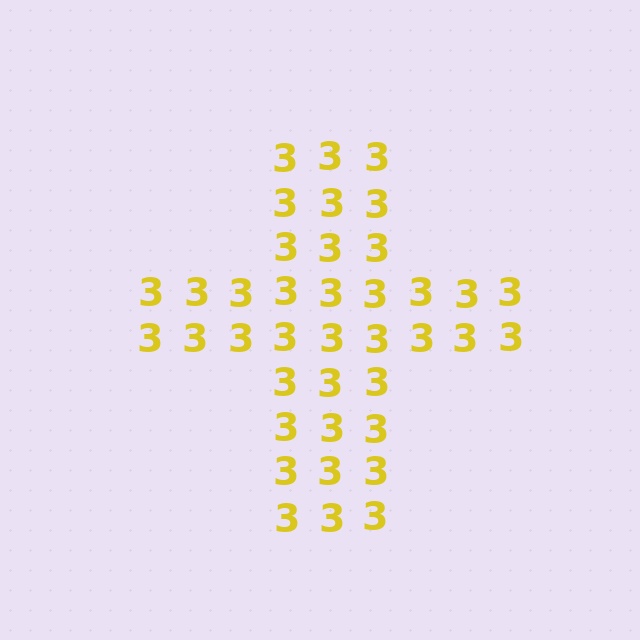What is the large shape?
The large shape is a cross.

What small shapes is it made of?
It is made of small digit 3's.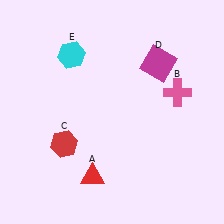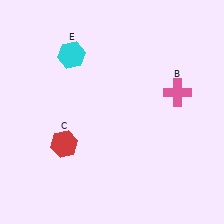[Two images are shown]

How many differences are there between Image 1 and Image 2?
There are 2 differences between the two images.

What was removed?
The magenta square (D), the red triangle (A) were removed in Image 2.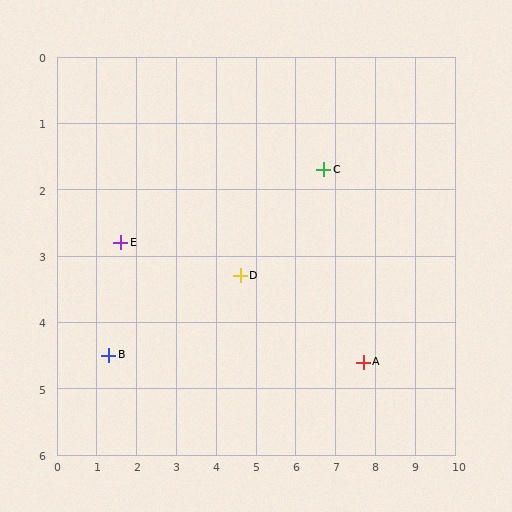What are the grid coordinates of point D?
Point D is at approximately (4.6, 3.3).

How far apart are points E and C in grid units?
Points E and C are about 5.2 grid units apart.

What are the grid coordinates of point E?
Point E is at approximately (1.6, 2.8).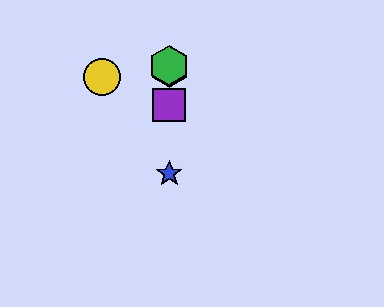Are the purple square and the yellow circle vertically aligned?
No, the purple square is at x≈169 and the yellow circle is at x≈102.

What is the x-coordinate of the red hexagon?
The red hexagon is at x≈169.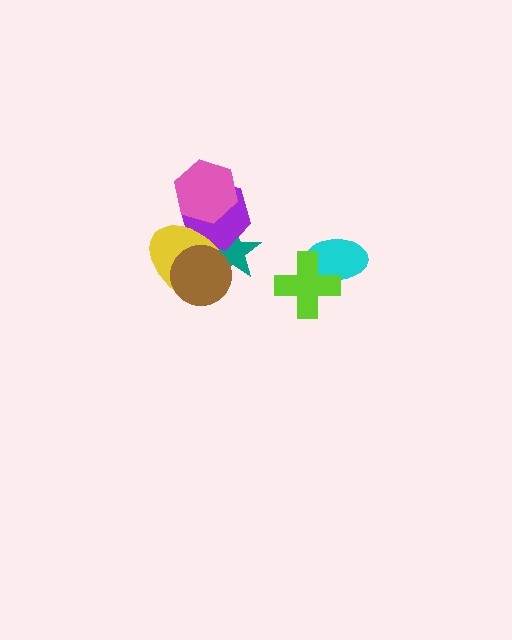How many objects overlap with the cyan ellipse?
1 object overlaps with the cyan ellipse.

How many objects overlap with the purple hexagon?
3 objects overlap with the purple hexagon.